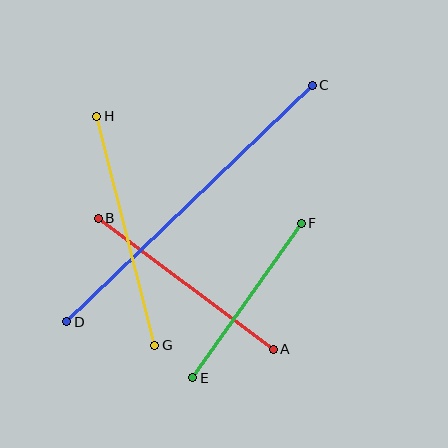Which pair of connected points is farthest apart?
Points C and D are farthest apart.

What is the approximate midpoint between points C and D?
The midpoint is at approximately (189, 204) pixels.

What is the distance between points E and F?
The distance is approximately 189 pixels.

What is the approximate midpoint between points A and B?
The midpoint is at approximately (186, 284) pixels.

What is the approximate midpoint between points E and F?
The midpoint is at approximately (247, 301) pixels.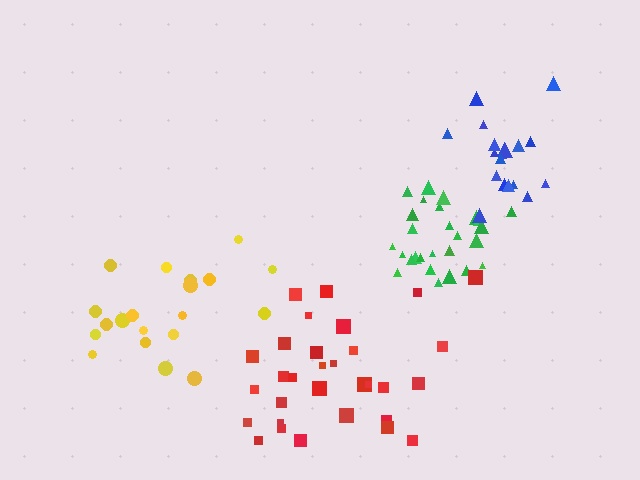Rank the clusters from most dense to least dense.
green, blue, red, yellow.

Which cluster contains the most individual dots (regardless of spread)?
Red (32).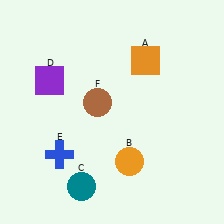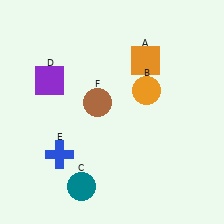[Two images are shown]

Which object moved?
The orange circle (B) moved up.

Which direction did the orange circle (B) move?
The orange circle (B) moved up.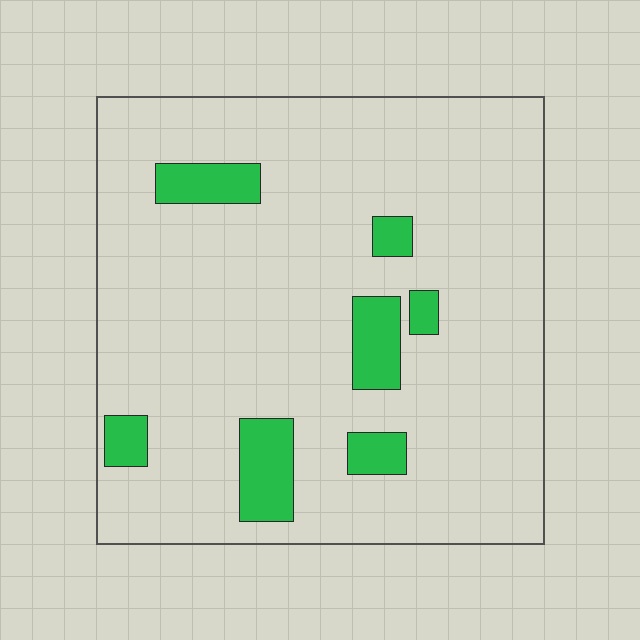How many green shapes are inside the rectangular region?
7.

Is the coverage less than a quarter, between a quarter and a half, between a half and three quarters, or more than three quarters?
Less than a quarter.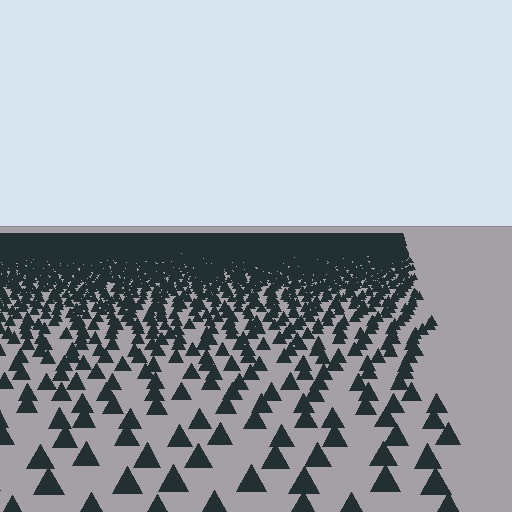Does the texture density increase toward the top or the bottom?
Density increases toward the top.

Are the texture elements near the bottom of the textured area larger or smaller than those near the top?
Larger. Near the bottom, elements are closer to the viewer and appear at a bigger on-screen size.